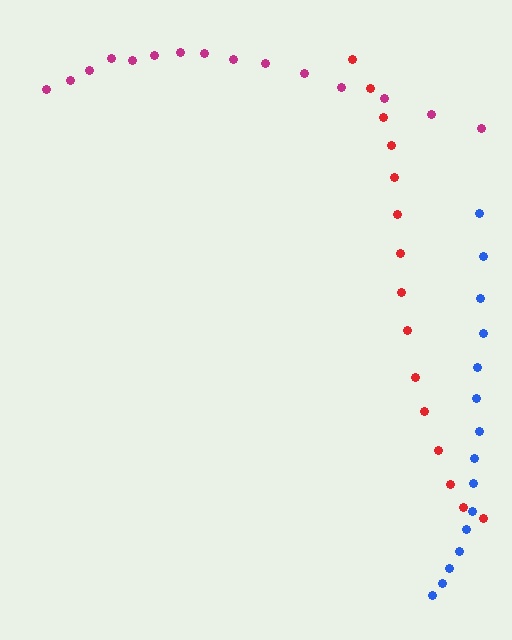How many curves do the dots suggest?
There are 3 distinct paths.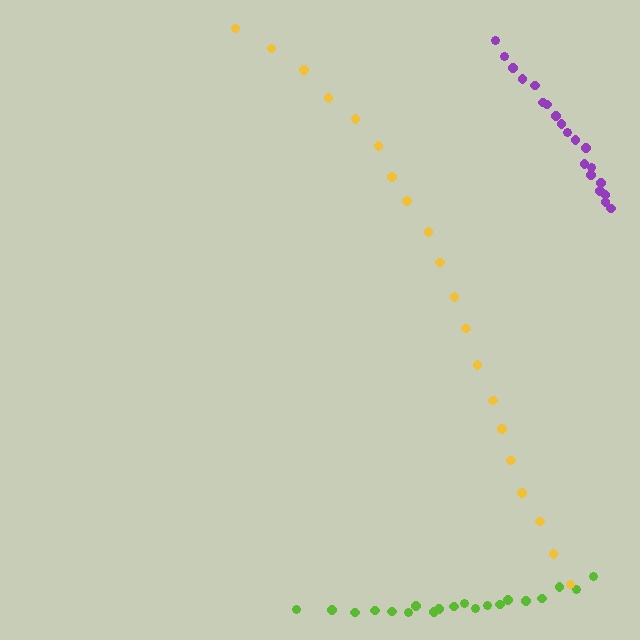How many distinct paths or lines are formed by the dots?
There are 3 distinct paths.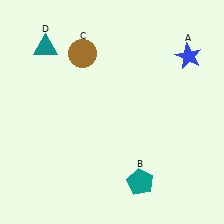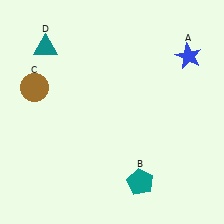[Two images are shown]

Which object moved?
The brown circle (C) moved left.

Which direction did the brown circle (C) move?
The brown circle (C) moved left.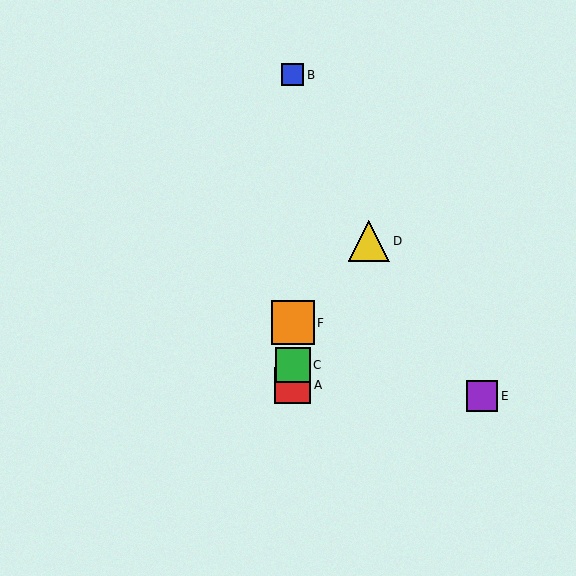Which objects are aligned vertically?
Objects A, B, C, F are aligned vertically.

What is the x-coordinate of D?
Object D is at x≈369.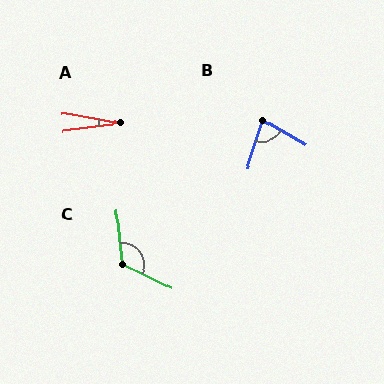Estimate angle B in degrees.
Approximately 77 degrees.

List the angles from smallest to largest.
A (18°), B (77°), C (122°).